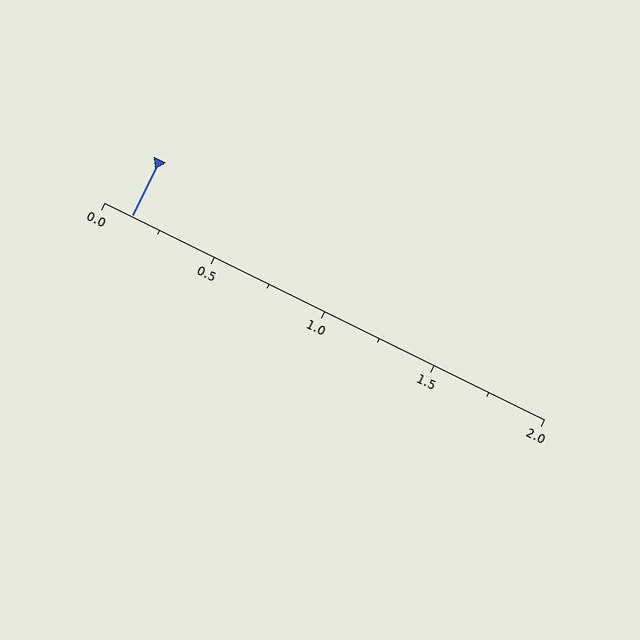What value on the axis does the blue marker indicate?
The marker indicates approximately 0.12.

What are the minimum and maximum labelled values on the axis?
The axis runs from 0.0 to 2.0.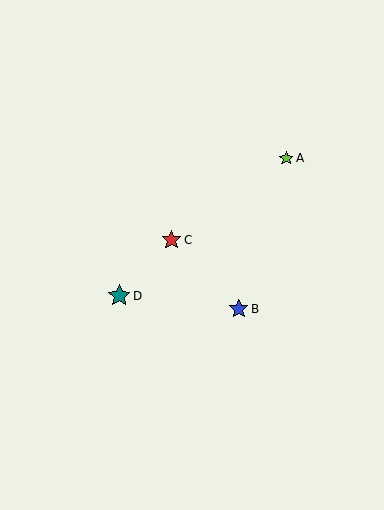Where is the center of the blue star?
The center of the blue star is at (239, 309).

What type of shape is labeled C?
Shape C is a red star.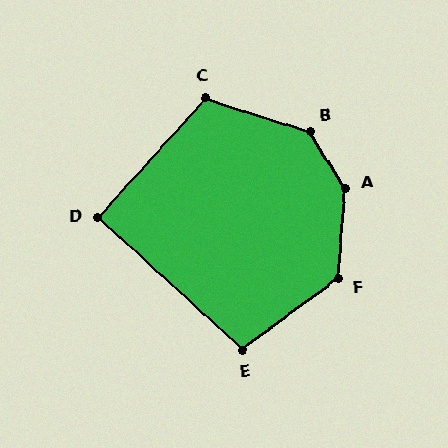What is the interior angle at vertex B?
Approximately 139 degrees (obtuse).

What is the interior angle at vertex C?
Approximately 115 degrees (obtuse).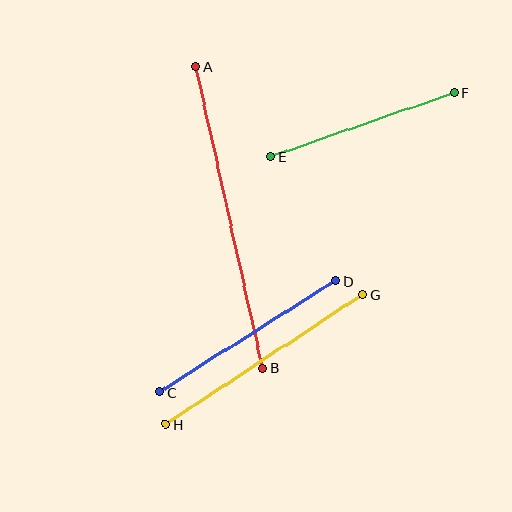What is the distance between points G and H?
The distance is approximately 236 pixels.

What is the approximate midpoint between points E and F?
The midpoint is at approximately (362, 125) pixels.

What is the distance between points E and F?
The distance is approximately 195 pixels.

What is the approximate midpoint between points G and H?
The midpoint is at approximately (264, 359) pixels.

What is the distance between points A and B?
The distance is approximately 309 pixels.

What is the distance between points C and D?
The distance is approximately 208 pixels.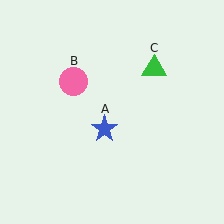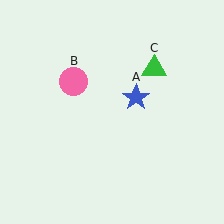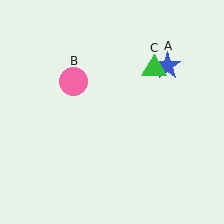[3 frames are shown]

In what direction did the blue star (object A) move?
The blue star (object A) moved up and to the right.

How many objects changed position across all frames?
1 object changed position: blue star (object A).